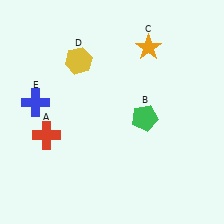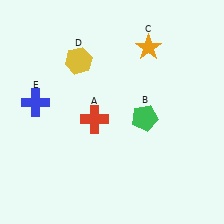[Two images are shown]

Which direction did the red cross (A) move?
The red cross (A) moved right.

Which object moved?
The red cross (A) moved right.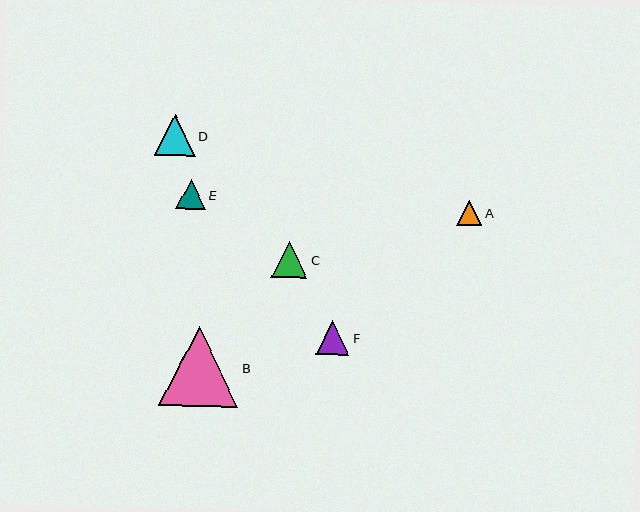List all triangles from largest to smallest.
From largest to smallest: B, D, C, F, E, A.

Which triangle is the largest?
Triangle B is the largest with a size of approximately 79 pixels.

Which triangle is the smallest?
Triangle A is the smallest with a size of approximately 25 pixels.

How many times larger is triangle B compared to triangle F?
Triangle B is approximately 2.4 times the size of triangle F.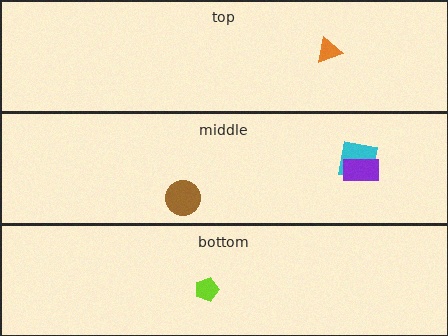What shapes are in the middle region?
The cyan square, the purple rectangle, the brown circle.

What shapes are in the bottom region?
The lime pentagon.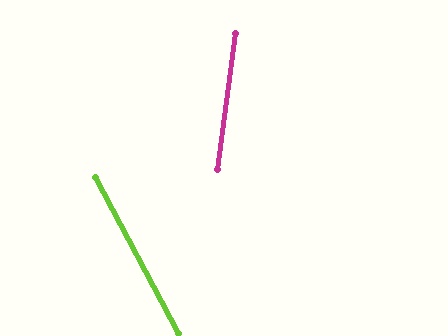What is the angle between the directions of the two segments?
Approximately 35 degrees.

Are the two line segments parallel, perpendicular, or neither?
Neither parallel nor perpendicular — they differ by about 35°.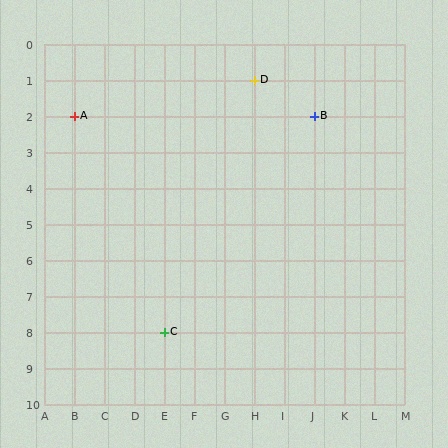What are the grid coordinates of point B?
Point B is at grid coordinates (J, 2).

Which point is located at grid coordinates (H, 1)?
Point D is at (H, 1).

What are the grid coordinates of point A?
Point A is at grid coordinates (B, 2).